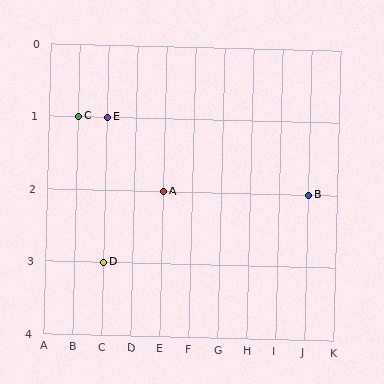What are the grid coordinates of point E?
Point E is at grid coordinates (C, 1).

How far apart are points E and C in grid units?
Points E and C are 1 column apart.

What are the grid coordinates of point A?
Point A is at grid coordinates (E, 2).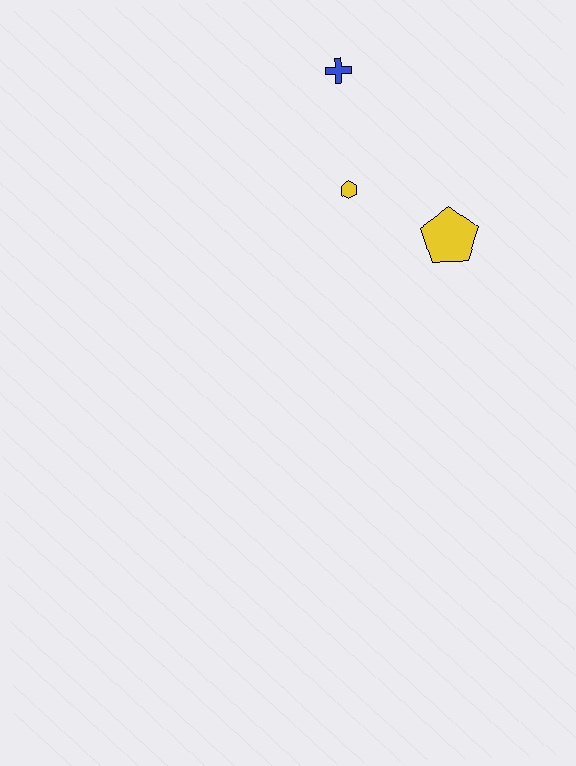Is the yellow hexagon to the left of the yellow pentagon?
Yes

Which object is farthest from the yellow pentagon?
The blue cross is farthest from the yellow pentagon.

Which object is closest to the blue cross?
The yellow hexagon is closest to the blue cross.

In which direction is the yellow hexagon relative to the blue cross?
The yellow hexagon is below the blue cross.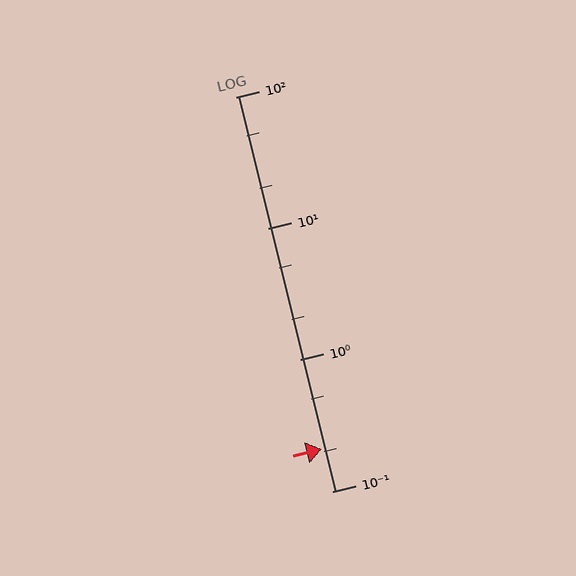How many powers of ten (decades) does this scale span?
The scale spans 3 decades, from 0.1 to 100.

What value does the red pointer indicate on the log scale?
The pointer indicates approximately 0.21.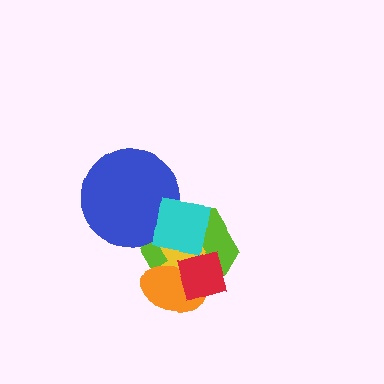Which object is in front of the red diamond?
The cyan square is in front of the red diamond.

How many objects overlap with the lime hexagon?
5 objects overlap with the lime hexagon.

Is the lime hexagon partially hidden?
Yes, it is partially covered by another shape.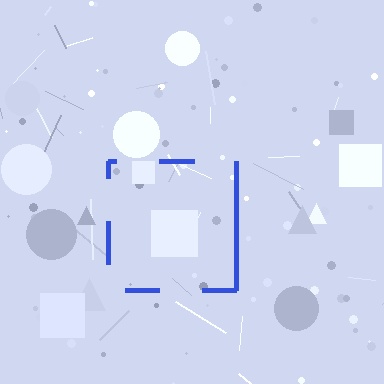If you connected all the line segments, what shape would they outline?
They would outline a square.